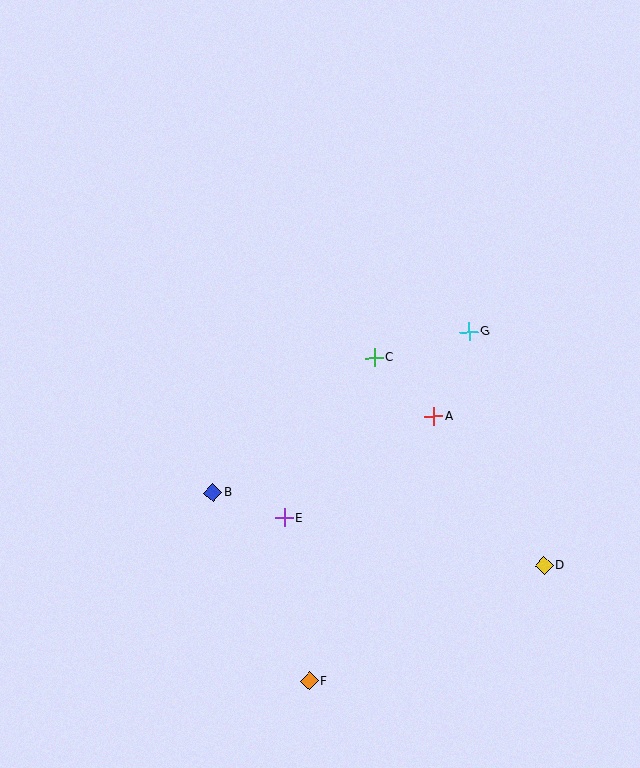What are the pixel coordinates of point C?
Point C is at (374, 357).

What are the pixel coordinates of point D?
Point D is at (544, 565).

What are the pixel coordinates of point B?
Point B is at (213, 492).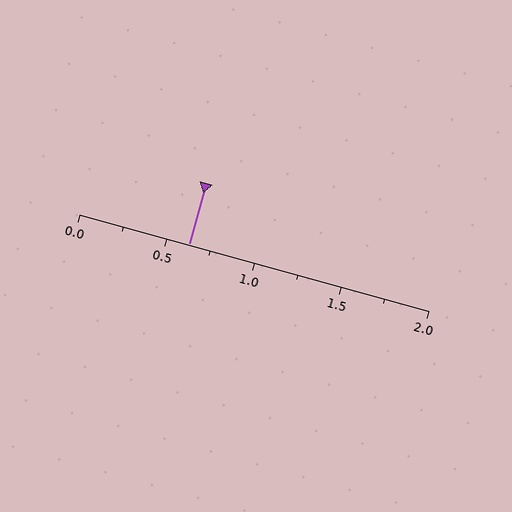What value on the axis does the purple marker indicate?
The marker indicates approximately 0.62.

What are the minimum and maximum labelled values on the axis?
The axis runs from 0.0 to 2.0.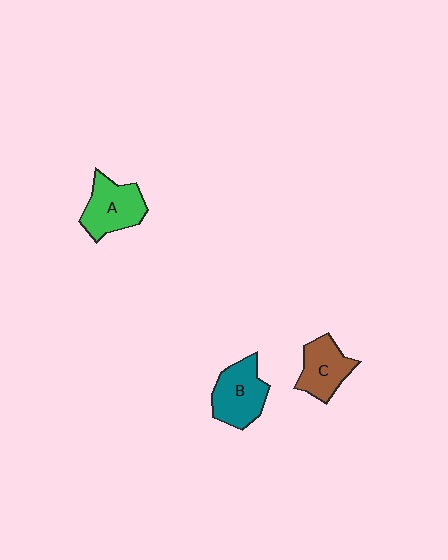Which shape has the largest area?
Shape B (teal).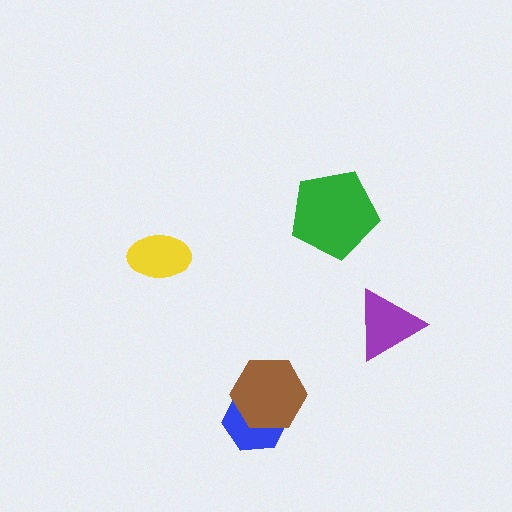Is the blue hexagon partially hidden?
Yes, it is partially covered by another shape.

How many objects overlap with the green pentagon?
0 objects overlap with the green pentagon.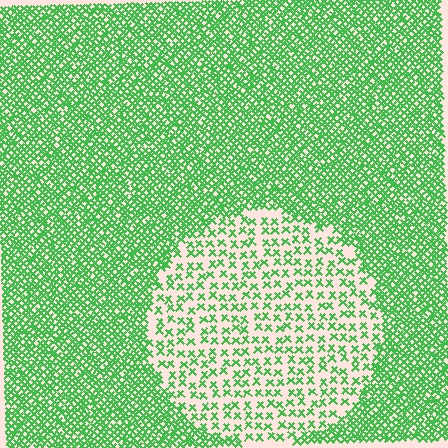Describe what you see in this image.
The image contains small green elements arranged at two different densities. A circle-shaped region is visible where the elements are less densely packed than the surrounding area.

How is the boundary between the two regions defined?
The boundary is defined by a change in element density (approximately 2.7x ratio). All elements are the same color, size, and shape.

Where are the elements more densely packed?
The elements are more densely packed outside the circle boundary.